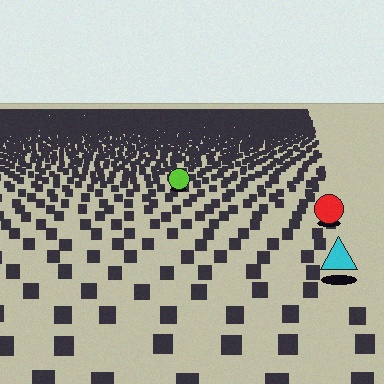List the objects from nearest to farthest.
From nearest to farthest: the cyan triangle, the red circle, the lime circle.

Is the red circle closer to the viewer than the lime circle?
Yes. The red circle is closer — you can tell from the texture gradient: the ground texture is coarser near it.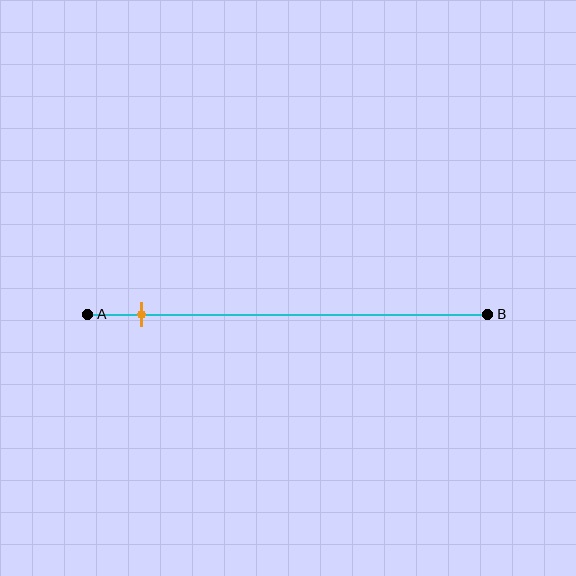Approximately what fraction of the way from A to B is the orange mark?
The orange mark is approximately 15% of the way from A to B.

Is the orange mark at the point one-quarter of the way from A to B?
No, the mark is at about 15% from A, not at the 25% one-quarter point.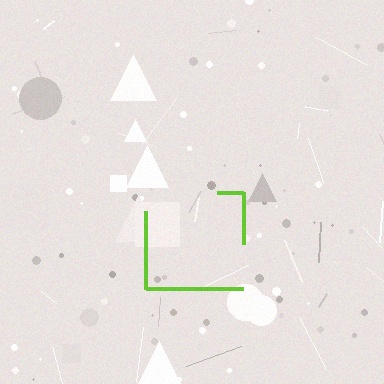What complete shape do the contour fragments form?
The contour fragments form a square.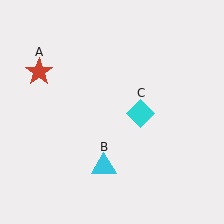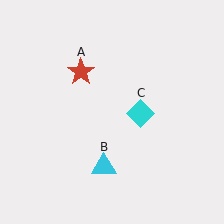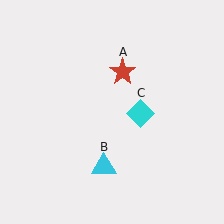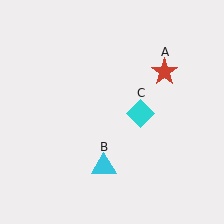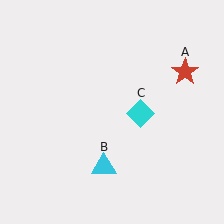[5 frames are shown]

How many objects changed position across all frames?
1 object changed position: red star (object A).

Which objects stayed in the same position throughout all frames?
Cyan triangle (object B) and cyan diamond (object C) remained stationary.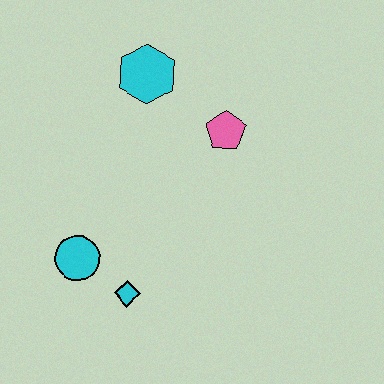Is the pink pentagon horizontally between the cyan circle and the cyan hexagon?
No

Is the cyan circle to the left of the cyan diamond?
Yes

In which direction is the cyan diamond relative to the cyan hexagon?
The cyan diamond is below the cyan hexagon.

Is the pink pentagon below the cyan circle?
No